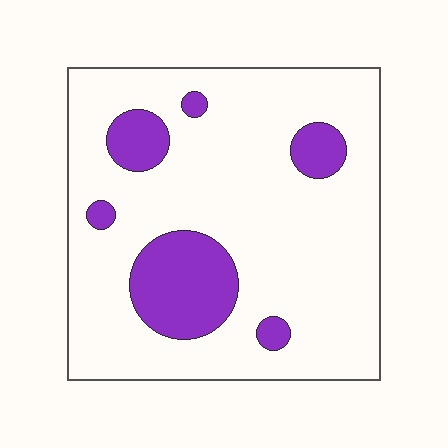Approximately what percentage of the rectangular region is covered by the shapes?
Approximately 20%.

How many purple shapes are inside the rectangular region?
6.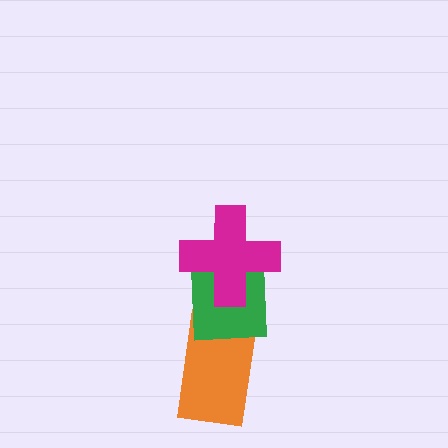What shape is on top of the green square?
The magenta cross is on top of the green square.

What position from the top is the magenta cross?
The magenta cross is 1st from the top.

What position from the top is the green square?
The green square is 2nd from the top.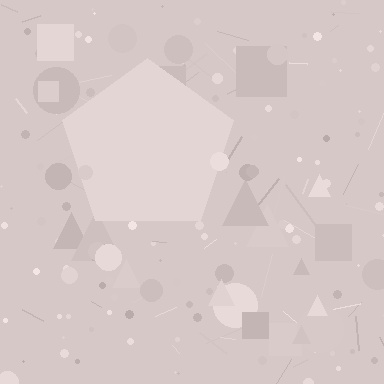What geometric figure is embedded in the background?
A pentagon is embedded in the background.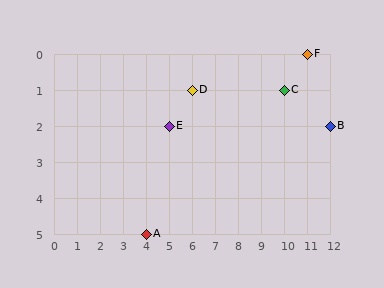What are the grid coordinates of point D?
Point D is at grid coordinates (6, 1).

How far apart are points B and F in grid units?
Points B and F are 1 column and 2 rows apart (about 2.2 grid units diagonally).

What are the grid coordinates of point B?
Point B is at grid coordinates (12, 2).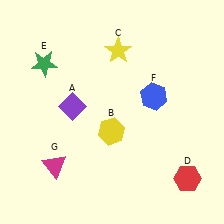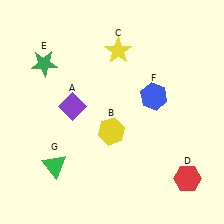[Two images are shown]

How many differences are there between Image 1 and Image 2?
There is 1 difference between the two images.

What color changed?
The triangle (G) changed from magenta in Image 1 to green in Image 2.